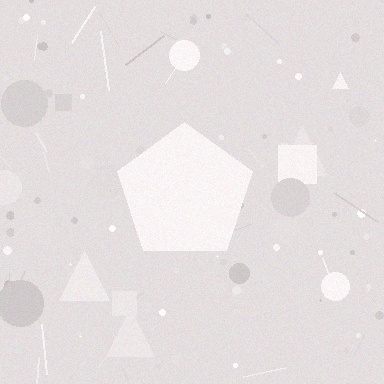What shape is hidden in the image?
A pentagon is hidden in the image.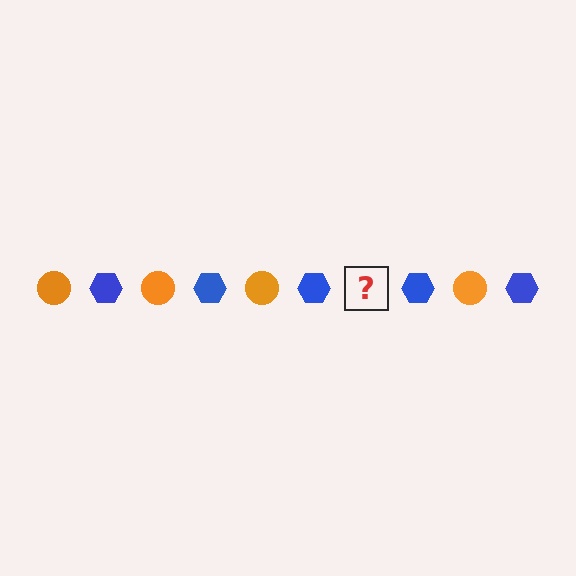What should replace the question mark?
The question mark should be replaced with an orange circle.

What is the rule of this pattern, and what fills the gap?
The rule is that the pattern alternates between orange circle and blue hexagon. The gap should be filled with an orange circle.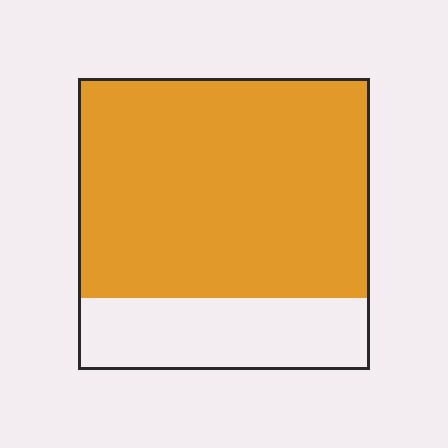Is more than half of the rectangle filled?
Yes.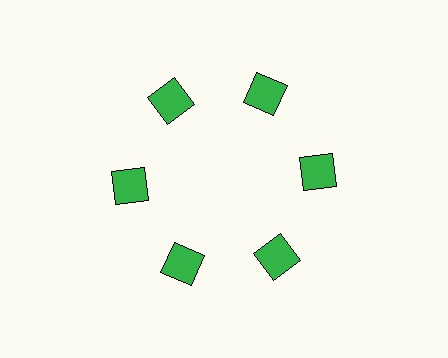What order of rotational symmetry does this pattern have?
This pattern has 6-fold rotational symmetry.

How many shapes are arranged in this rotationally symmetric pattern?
There are 6 shapes, arranged in 6 groups of 1.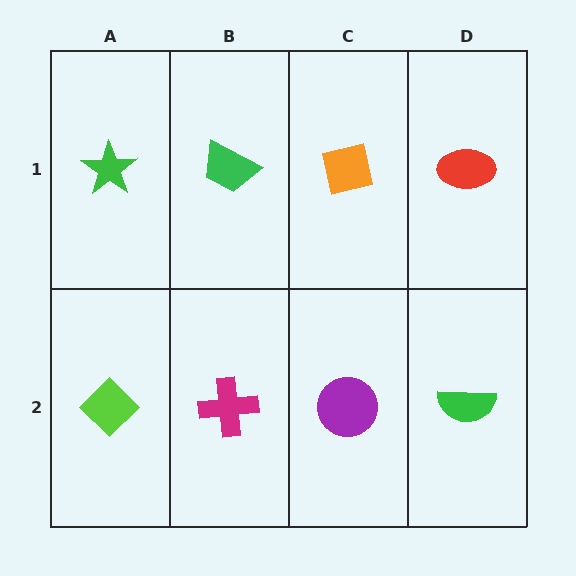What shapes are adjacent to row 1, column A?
A lime diamond (row 2, column A), a green trapezoid (row 1, column B).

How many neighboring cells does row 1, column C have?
3.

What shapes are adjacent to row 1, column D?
A green semicircle (row 2, column D), an orange square (row 1, column C).